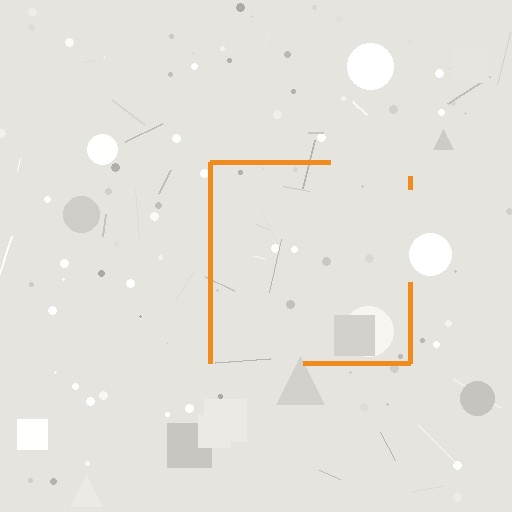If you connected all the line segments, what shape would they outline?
They would outline a square.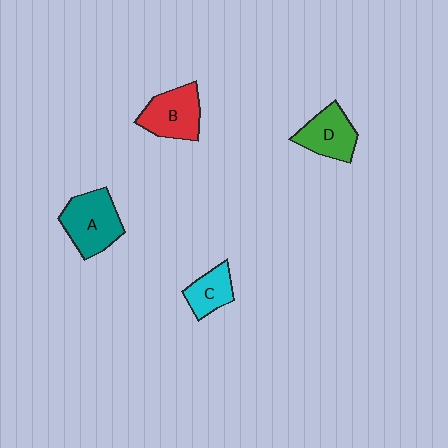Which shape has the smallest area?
Shape C (cyan).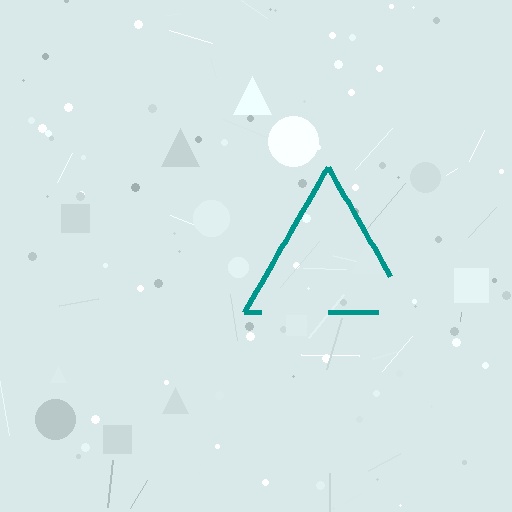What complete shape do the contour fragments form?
The contour fragments form a triangle.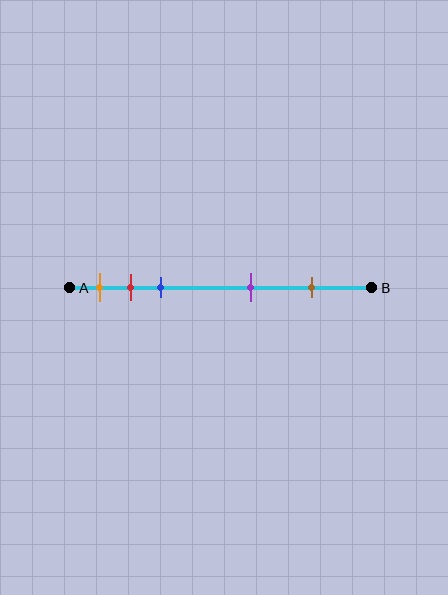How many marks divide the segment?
There are 5 marks dividing the segment.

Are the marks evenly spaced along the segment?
No, the marks are not evenly spaced.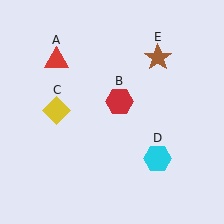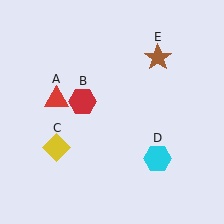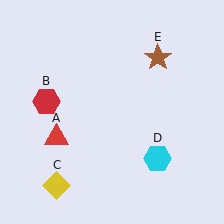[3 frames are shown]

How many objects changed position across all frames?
3 objects changed position: red triangle (object A), red hexagon (object B), yellow diamond (object C).